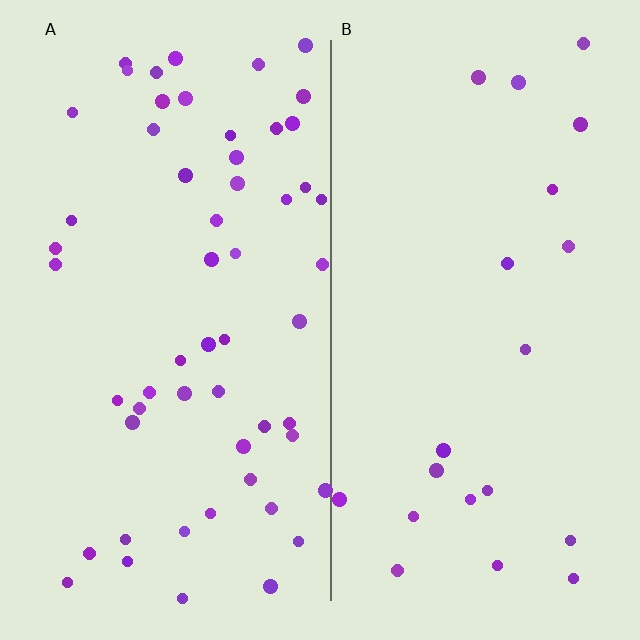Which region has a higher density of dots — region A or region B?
A (the left).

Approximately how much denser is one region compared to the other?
Approximately 2.7× — region A over region B.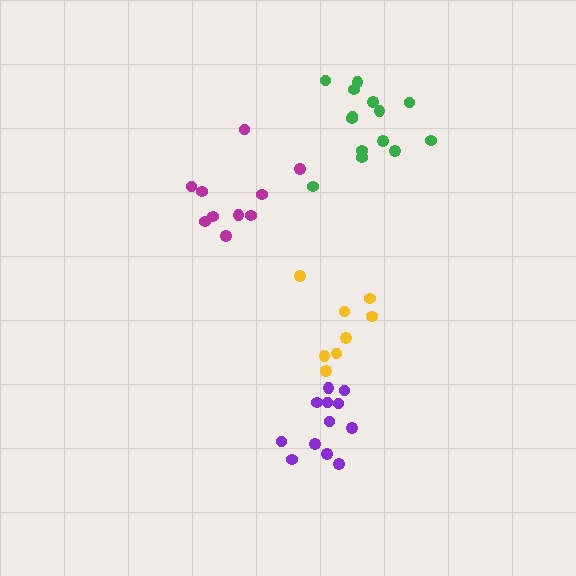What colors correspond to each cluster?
The clusters are colored: green, purple, yellow, magenta.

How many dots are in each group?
Group 1: 14 dots, Group 2: 12 dots, Group 3: 8 dots, Group 4: 10 dots (44 total).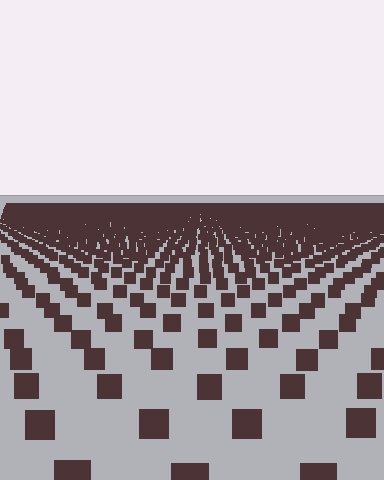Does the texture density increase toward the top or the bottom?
Density increases toward the top.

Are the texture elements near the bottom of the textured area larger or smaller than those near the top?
Larger. Near the bottom, elements are closer to the viewer and appear at a bigger on-screen size.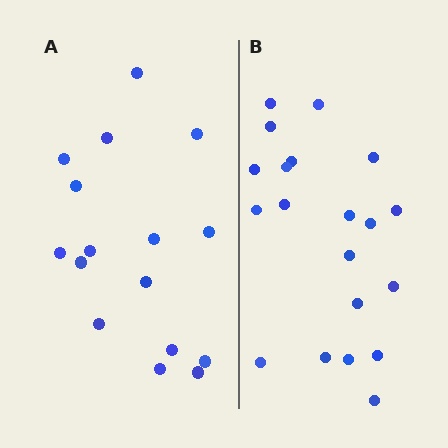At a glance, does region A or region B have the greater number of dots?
Region B (the right region) has more dots.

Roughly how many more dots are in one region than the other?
Region B has about 4 more dots than region A.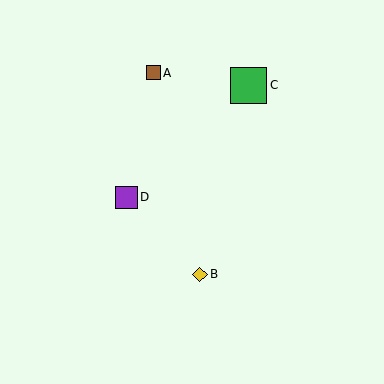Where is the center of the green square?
The center of the green square is at (249, 85).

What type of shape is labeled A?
Shape A is a brown square.